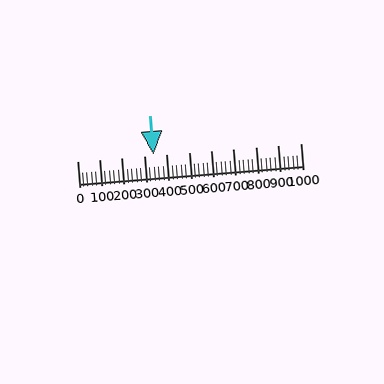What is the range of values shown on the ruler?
The ruler shows values from 0 to 1000.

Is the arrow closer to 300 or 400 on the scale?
The arrow is closer to 300.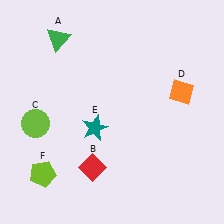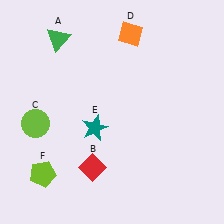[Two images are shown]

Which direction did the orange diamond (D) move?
The orange diamond (D) moved up.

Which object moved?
The orange diamond (D) moved up.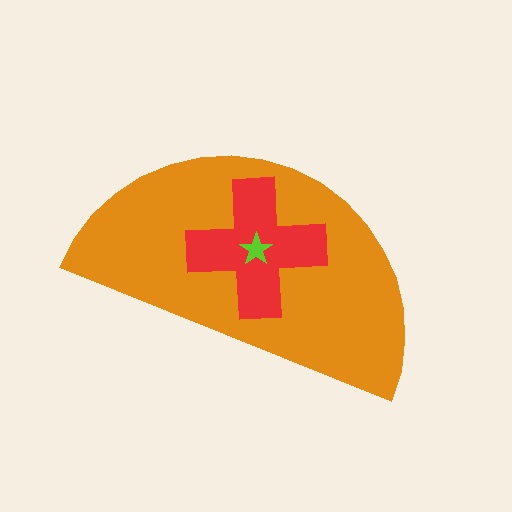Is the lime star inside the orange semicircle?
Yes.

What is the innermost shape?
The lime star.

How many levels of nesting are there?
3.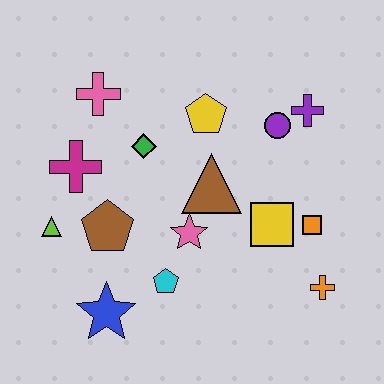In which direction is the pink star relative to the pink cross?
The pink star is below the pink cross.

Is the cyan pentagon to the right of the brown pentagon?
Yes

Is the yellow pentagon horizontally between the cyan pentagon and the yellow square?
Yes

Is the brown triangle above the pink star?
Yes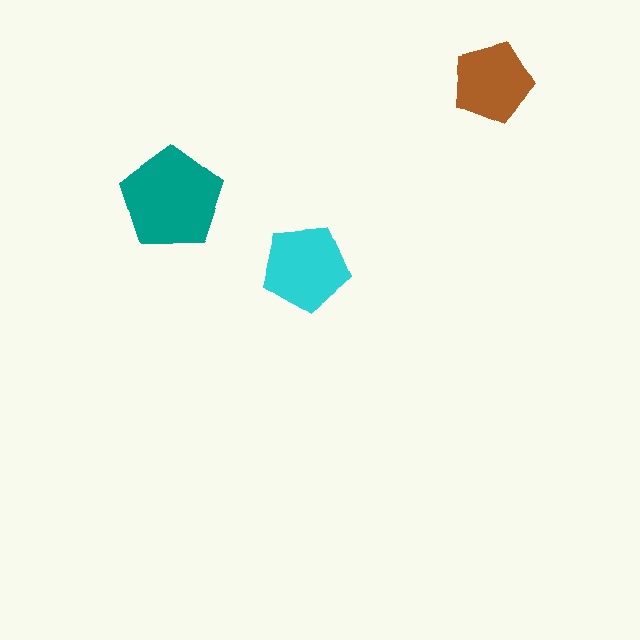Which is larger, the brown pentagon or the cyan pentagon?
The cyan one.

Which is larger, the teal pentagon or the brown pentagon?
The teal one.